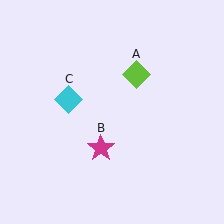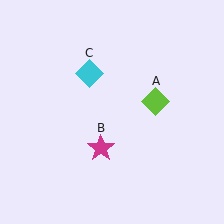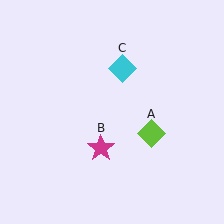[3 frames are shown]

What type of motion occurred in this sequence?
The lime diamond (object A), cyan diamond (object C) rotated clockwise around the center of the scene.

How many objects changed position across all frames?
2 objects changed position: lime diamond (object A), cyan diamond (object C).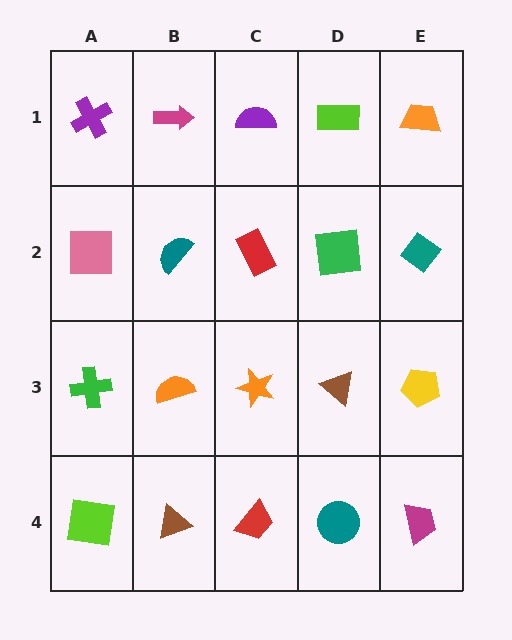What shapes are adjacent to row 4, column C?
An orange star (row 3, column C), a brown triangle (row 4, column B), a teal circle (row 4, column D).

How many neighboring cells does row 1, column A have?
2.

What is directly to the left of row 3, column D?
An orange star.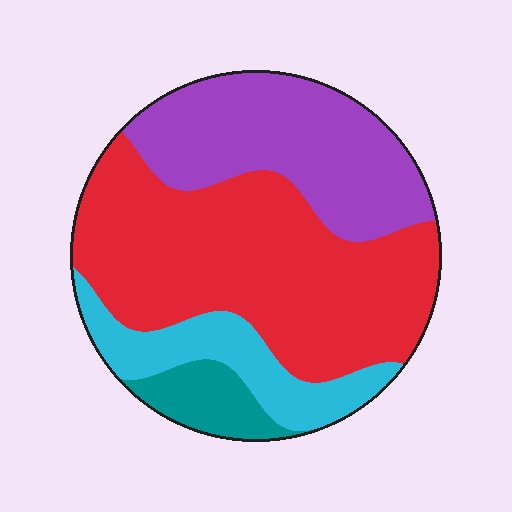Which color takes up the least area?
Teal, at roughly 5%.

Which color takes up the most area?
Red, at roughly 50%.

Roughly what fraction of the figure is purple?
Purple takes up about one quarter (1/4) of the figure.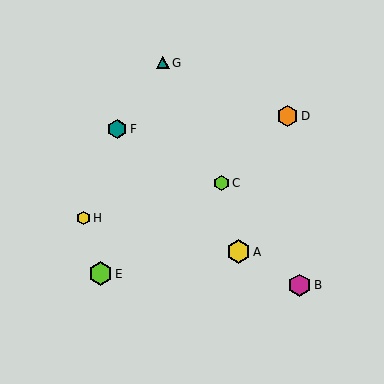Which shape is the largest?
The lime hexagon (labeled E) is the largest.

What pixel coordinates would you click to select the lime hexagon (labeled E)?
Click at (101, 274) to select the lime hexagon E.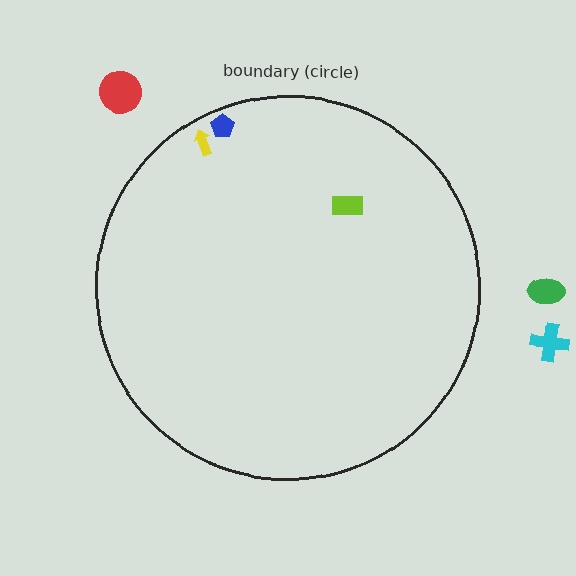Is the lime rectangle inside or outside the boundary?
Inside.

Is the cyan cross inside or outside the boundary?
Outside.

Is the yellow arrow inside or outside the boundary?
Inside.